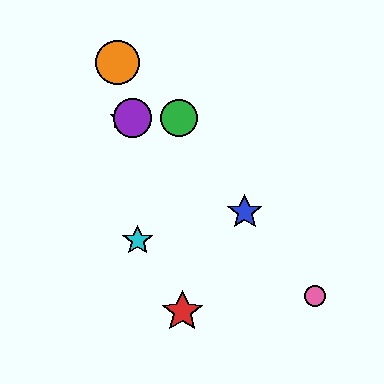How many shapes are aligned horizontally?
3 shapes (the green circle, the yellow star, the purple circle) are aligned horizontally.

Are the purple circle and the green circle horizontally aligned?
Yes, both are at y≈118.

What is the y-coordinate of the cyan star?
The cyan star is at y≈240.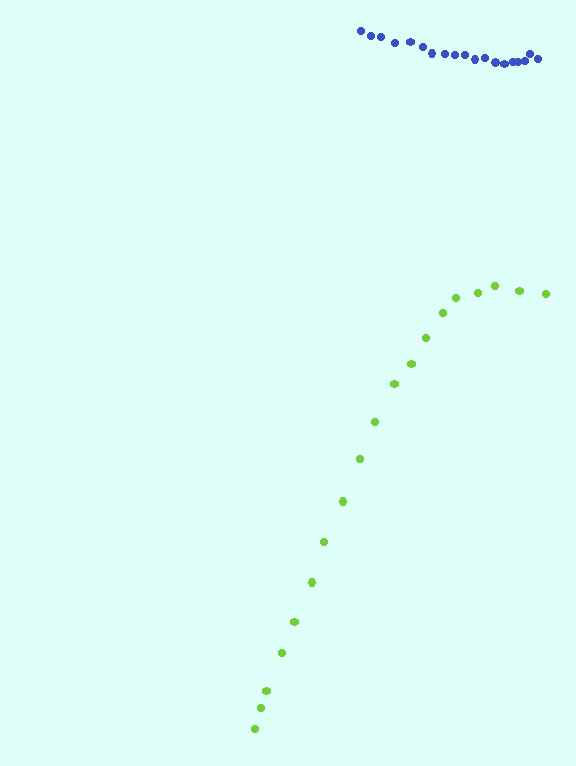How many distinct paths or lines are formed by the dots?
There are 2 distinct paths.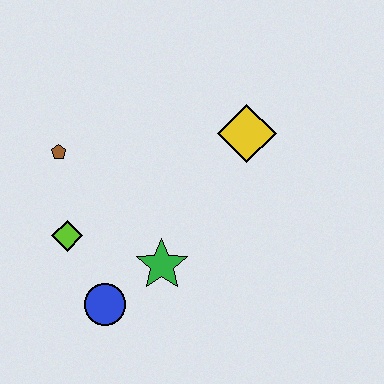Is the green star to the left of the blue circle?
No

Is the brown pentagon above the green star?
Yes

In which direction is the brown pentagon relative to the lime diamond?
The brown pentagon is above the lime diamond.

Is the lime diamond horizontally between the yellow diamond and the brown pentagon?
Yes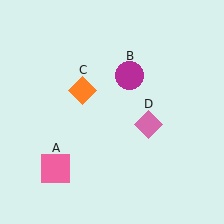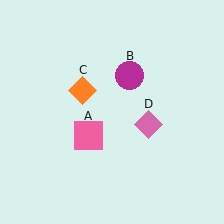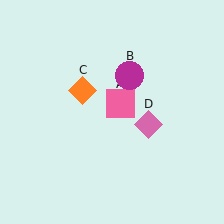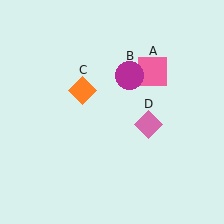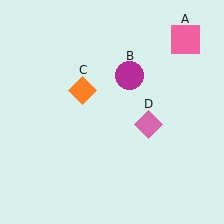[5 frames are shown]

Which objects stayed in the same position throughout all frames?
Magenta circle (object B) and orange diamond (object C) and pink diamond (object D) remained stationary.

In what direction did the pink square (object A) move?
The pink square (object A) moved up and to the right.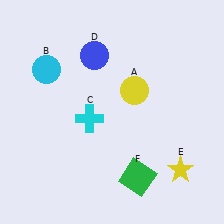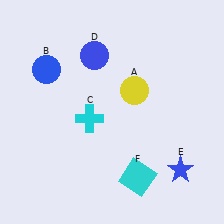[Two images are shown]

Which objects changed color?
B changed from cyan to blue. E changed from yellow to blue. F changed from green to cyan.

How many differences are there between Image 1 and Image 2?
There are 3 differences between the two images.